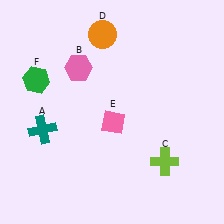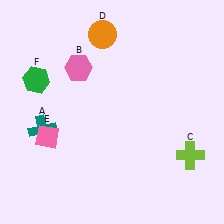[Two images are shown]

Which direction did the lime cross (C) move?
The lime cross (C) moved right.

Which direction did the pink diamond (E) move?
The pink diamond (E) moved left.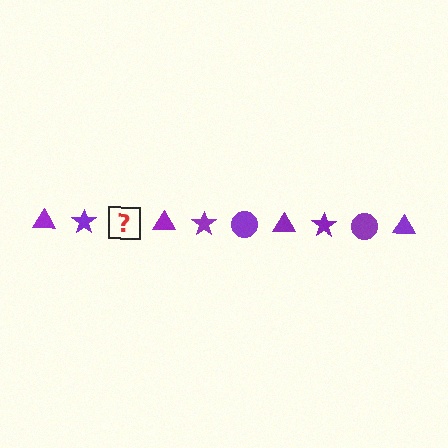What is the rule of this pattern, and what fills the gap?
The rule is that the pattern cycles through triangle, star, circle shapes in purple. The gap should be filled with a purple circle.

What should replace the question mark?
The question mark should be replaced with a purple circle.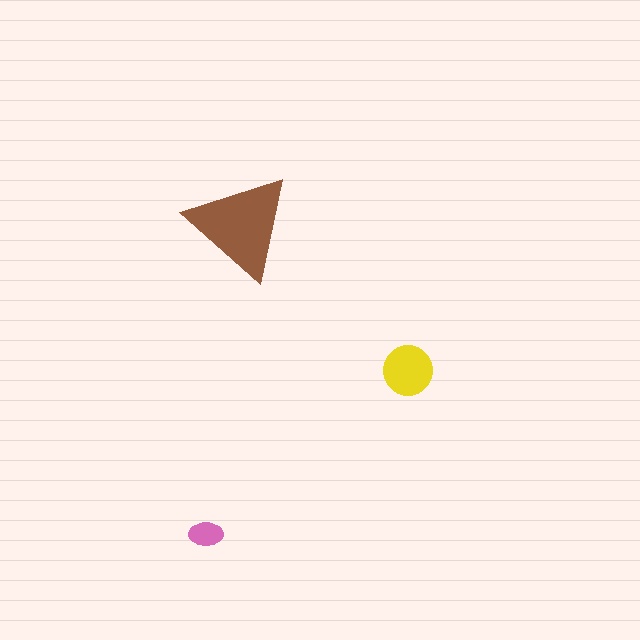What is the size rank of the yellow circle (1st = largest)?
2nd.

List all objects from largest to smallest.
The brown triangle, the yellow circle, the pink ellipse.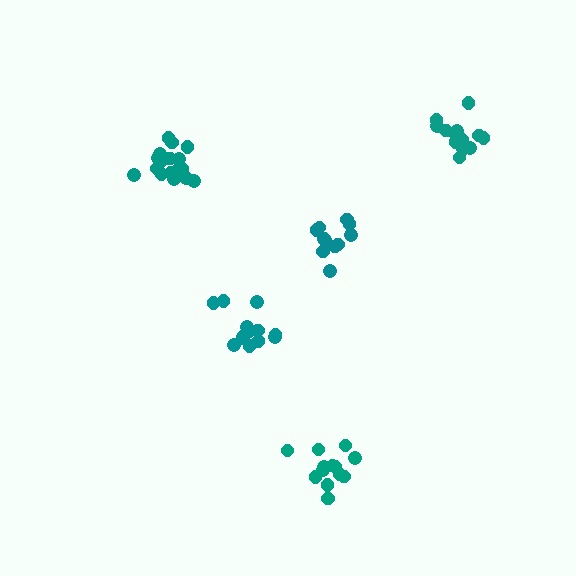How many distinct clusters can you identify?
There are 5 distinct clusters.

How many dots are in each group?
Group 1: 11 dots, Group 2: 14 dots, Group 3: 17 dots, Group 4: 14 dots, Group 5: 13 dots (69 total).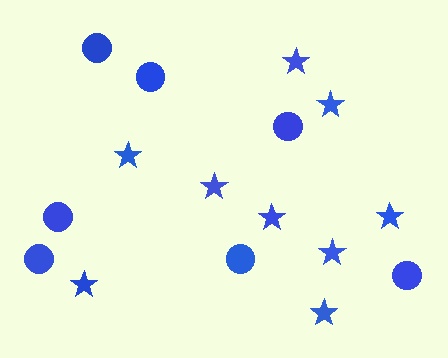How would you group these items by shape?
There are 2 groups: one group of circles (7) and one group of stars (9).